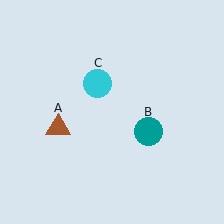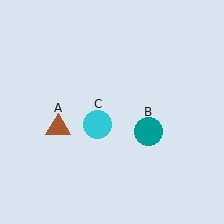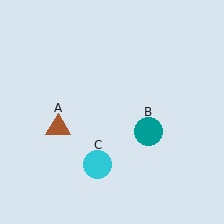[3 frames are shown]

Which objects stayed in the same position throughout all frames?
Brown triangle (object A) and teal circle (object B) remained stationary.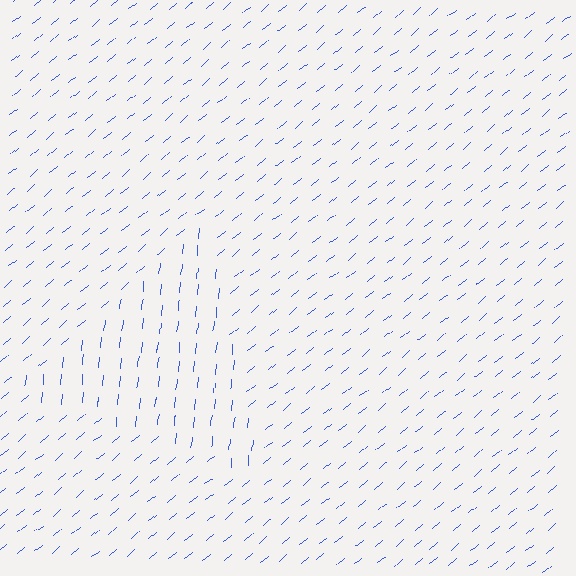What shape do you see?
I see a triangle.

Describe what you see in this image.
The image is filled with small blue line segments. A triangle region in the image has lines oriented differently from the surrounding lines, creating a visible texture boundary.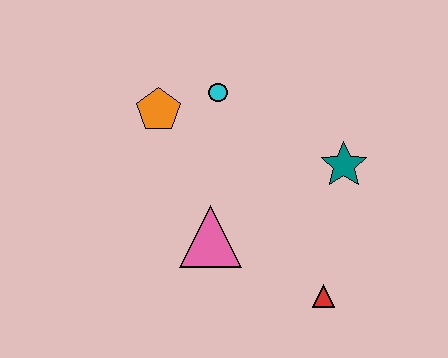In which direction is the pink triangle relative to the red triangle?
The pink triangle is to the left of the red triangle.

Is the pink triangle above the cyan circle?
No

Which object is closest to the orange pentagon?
The cyan circle is closest to the orange pentagon.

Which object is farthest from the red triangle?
The orange pentagon is farthest from the red triangle.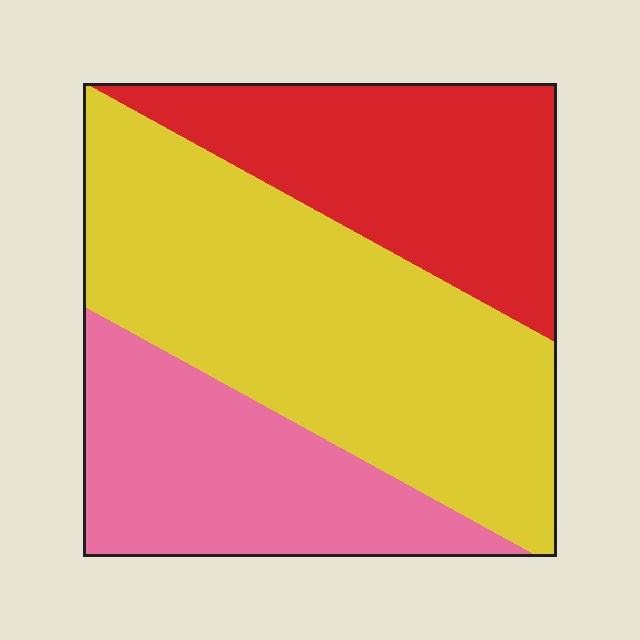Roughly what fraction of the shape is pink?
Pink covers about 25% of the shape.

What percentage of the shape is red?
Red covers 27% of the shape.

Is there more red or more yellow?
Yellow.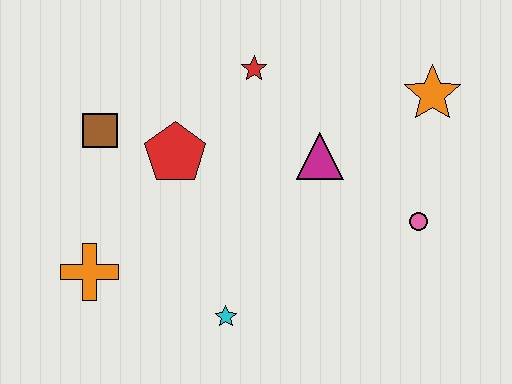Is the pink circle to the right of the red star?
Yes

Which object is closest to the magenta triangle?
The red star is closest to the magenta triangle.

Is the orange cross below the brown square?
Yes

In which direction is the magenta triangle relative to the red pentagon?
The magenta triangle is to the right of the red pentagon.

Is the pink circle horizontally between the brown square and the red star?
No